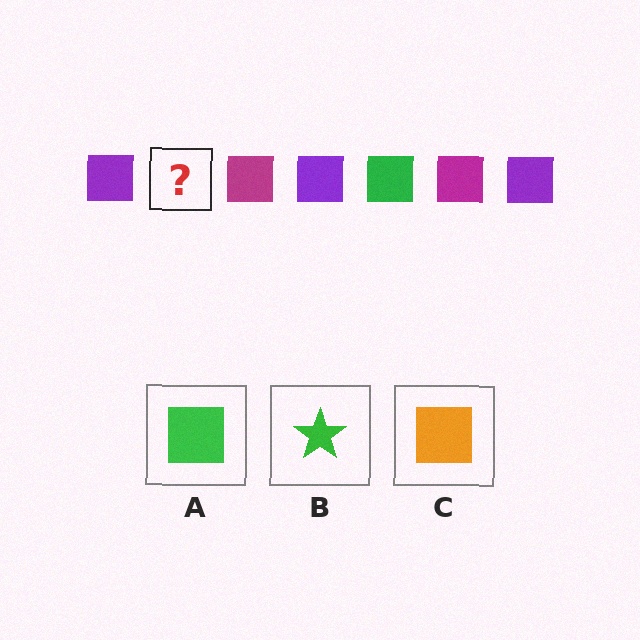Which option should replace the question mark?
Option A.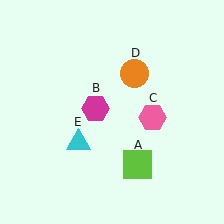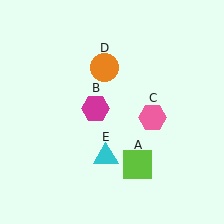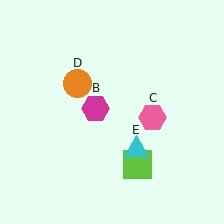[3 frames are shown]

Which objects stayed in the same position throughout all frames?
Lime square (object A) and magenta hexagon (object B) and pink hexagon (object C) remained stationary.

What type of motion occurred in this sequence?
The orange circle (object D), cyan triangle (object E) rotated counterclockwise around the center of the scene.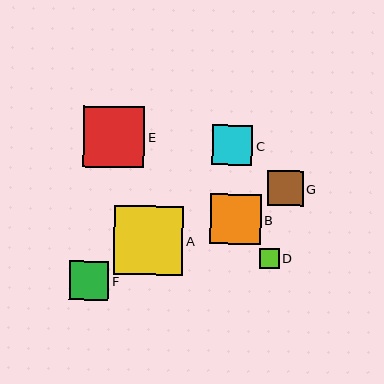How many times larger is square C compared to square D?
Square C is approximately 2.0 times the size of square D.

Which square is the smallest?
Square D is the smallest with a size of approximately 20 pixels.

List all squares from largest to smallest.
From largest to smallest: A, E, B, C, F, G, D.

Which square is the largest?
Square A is the largest with a size of approximately 69 pixels.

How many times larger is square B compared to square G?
Square B is approximately 1.4 times the size of square G.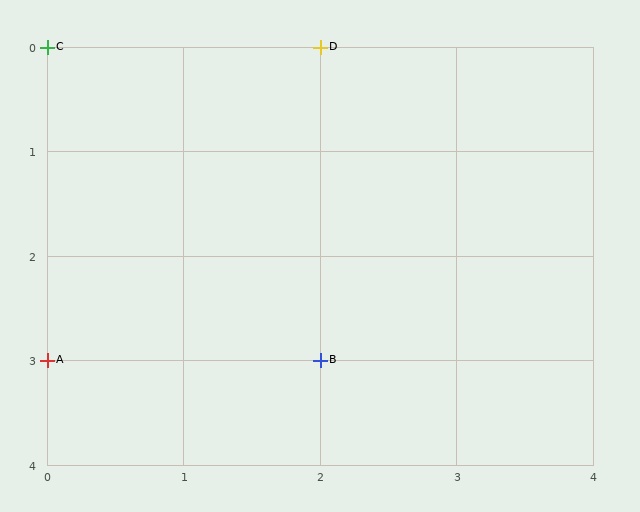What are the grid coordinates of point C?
Point C is at grid coordinates (0, 0).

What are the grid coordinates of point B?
Point B is at grid coordinates (2, 3).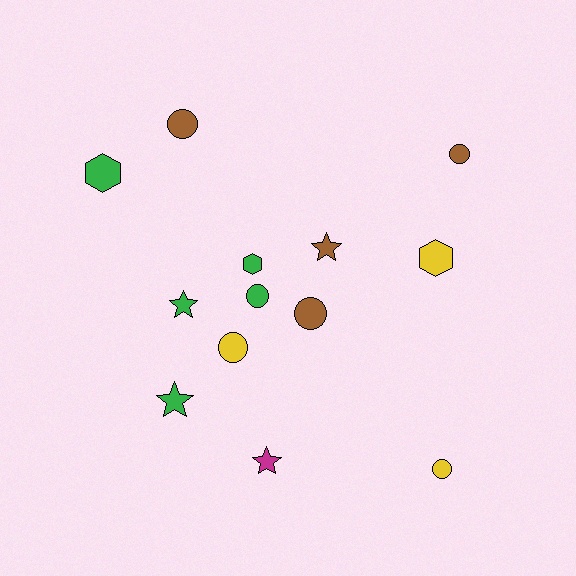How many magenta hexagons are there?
There are no magenta hexagons.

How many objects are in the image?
There are 13 objects.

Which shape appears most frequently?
Circle, with 6 objects.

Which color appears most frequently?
Green, with 5 objects.